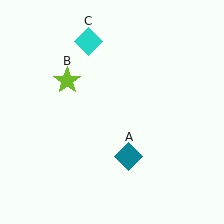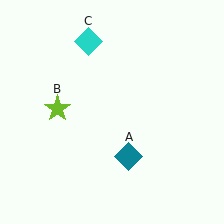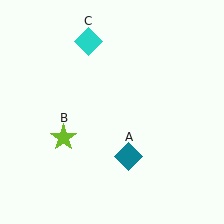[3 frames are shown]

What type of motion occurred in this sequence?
The lime star (object B) rotated counterclockwise around the center of the scene.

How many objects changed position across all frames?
1 object changed position: lime star (object B).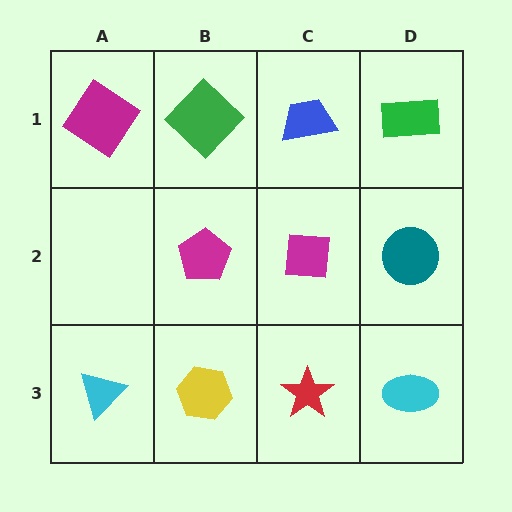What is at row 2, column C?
A magenta square.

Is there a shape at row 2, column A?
No, that cell is empty.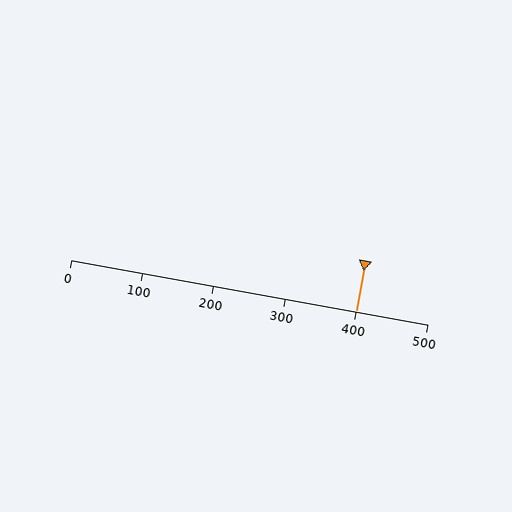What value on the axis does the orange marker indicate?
The marker indicates approximately 400.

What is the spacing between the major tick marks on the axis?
The major ticks are spaced 100 apart.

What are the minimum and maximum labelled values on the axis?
The axis runs from 0 to 500.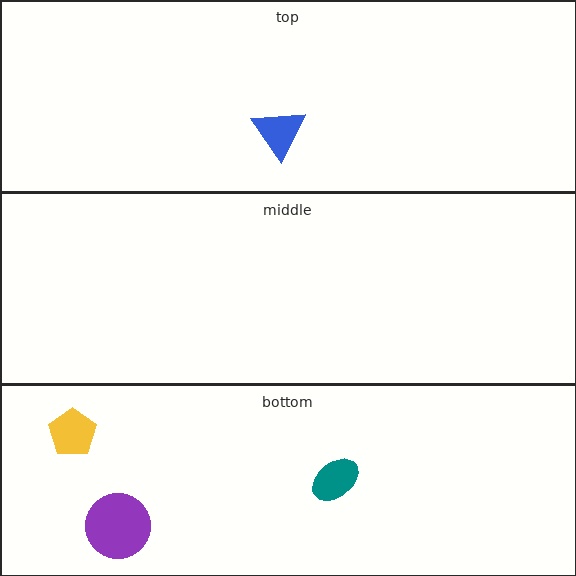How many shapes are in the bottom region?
3.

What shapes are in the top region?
The blue triangle.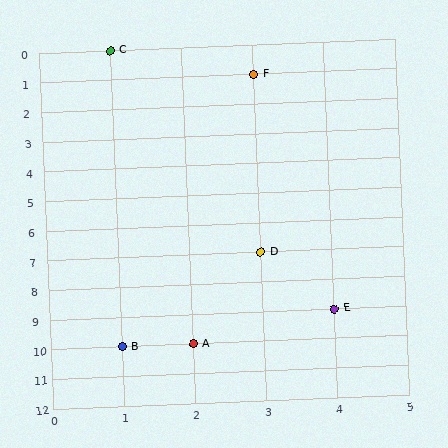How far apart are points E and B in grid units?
Points E and B are 3 columns and 1 row apart (about 3.2 grid units diagonally).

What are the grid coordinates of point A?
Point A is at grid coordinates (2, 10).